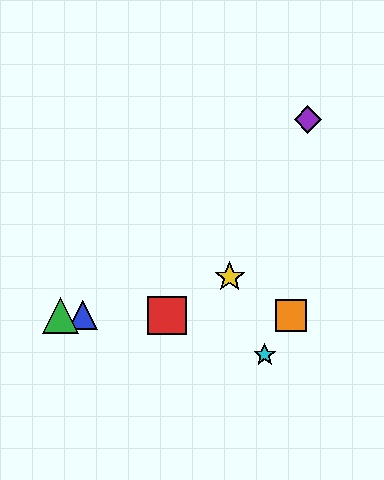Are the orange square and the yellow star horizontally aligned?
No, the orange square is at y≈315 and the yellow star is at y≈277.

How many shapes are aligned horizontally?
4 shapes (the red square, the blue triangle, the green triangle, the orange square) are aligned horizontally.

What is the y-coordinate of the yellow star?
The yellow star is at y≈277.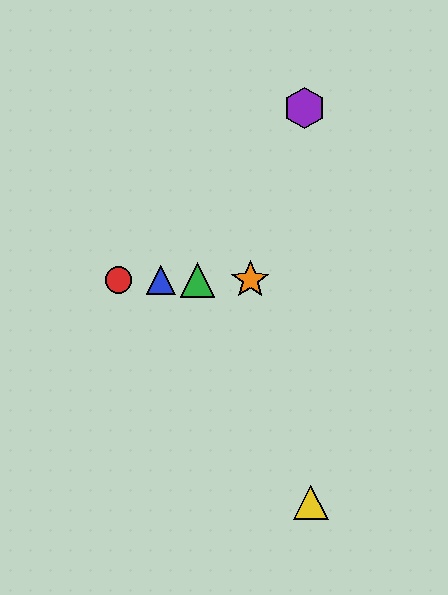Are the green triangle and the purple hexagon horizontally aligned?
No, the green triangle is at y≈280 and the purple hexagon is at y≈108.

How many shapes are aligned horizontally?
4 shapes (the red circle, the blue triangle, the green triangle, the orange star) are aligned horizontally.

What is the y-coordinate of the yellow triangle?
The yellow triangle is at y≈503.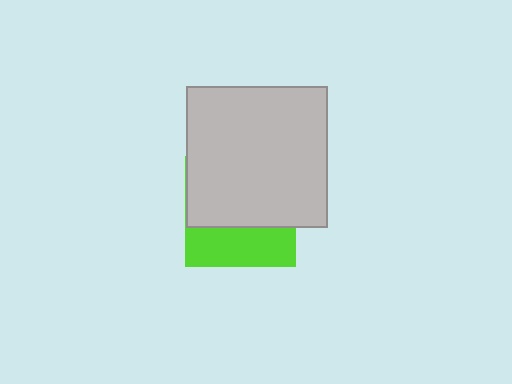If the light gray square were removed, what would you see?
You would see the complete lime square.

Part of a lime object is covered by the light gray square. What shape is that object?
It is a square.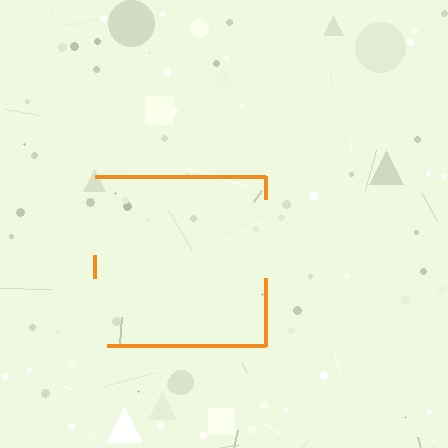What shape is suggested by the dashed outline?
The dashed outline suggests a square.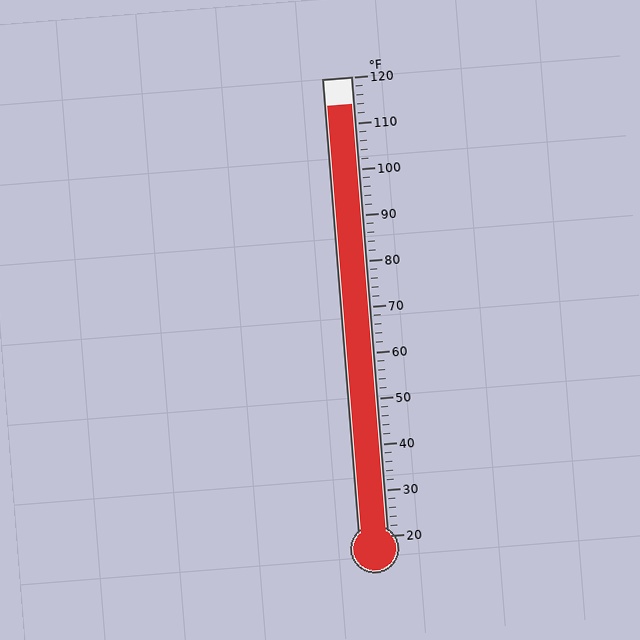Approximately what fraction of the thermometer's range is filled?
The thermometer is filled to approximately 95% of its range.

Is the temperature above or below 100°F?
The temperature is above 100°F.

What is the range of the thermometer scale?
The thermometer scale ranges from 20°F to 120°F.